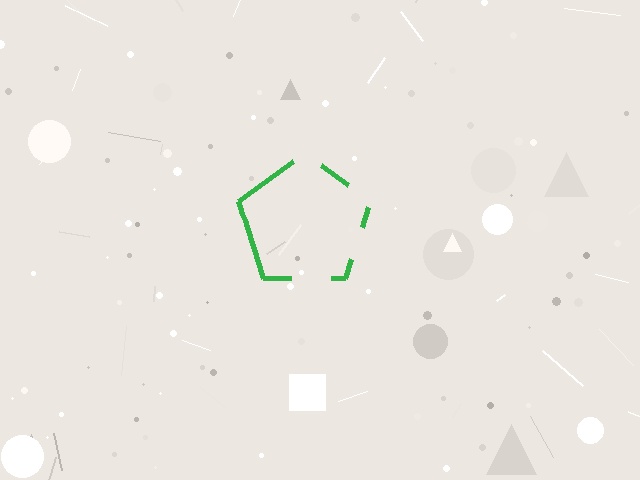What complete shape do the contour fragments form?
The contour fragments form a pentagon.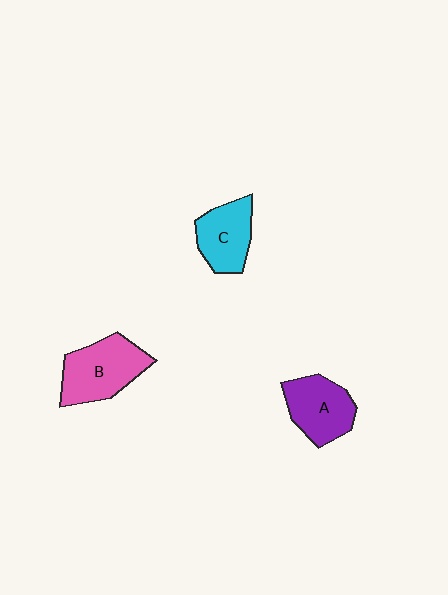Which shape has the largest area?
Shape B (pink).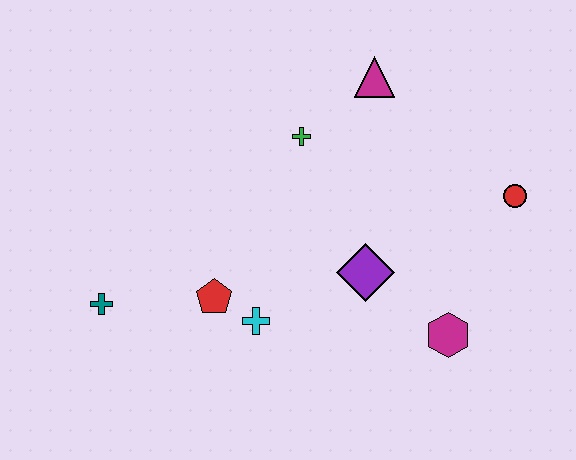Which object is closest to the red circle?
The magenta hexagon is closest to the red circle.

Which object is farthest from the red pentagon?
The red circle is farthest from the red pentagon.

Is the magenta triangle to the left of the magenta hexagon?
Yes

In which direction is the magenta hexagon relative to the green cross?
The magenta hexagon is below the green cross.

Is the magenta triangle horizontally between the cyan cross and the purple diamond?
No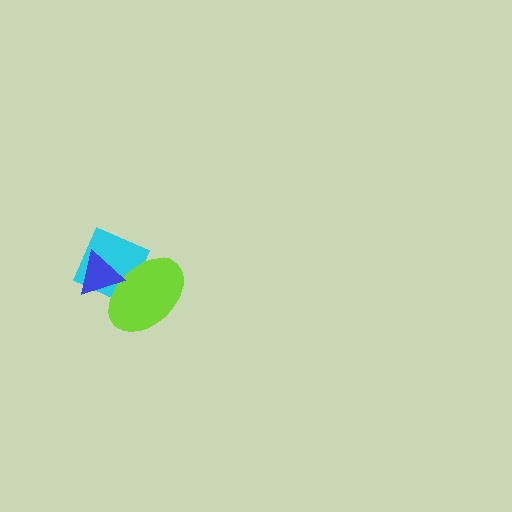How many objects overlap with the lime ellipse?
2 objects overlap with the lime ellipse.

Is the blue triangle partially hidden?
No, no other shape covers it.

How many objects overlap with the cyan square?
2 objects overlap with the cyan square.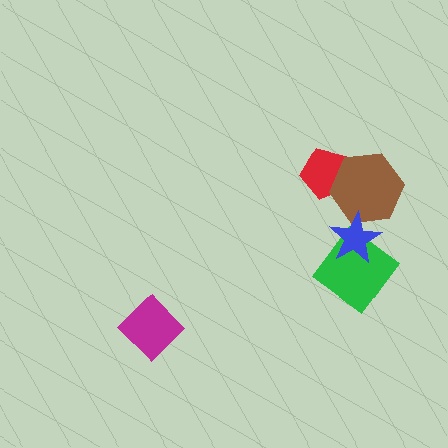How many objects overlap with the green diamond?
1 object overlaps with the green diamond.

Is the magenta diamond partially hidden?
No, no other shape covers it.